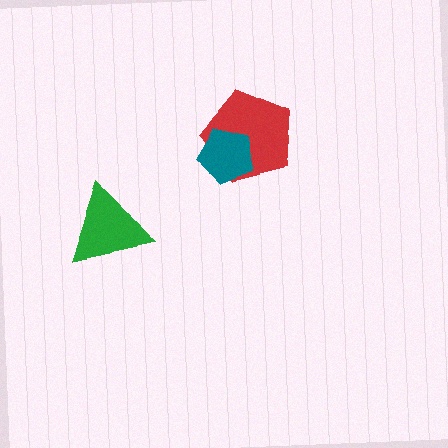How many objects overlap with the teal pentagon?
1 object overlaps with the teal pentagon.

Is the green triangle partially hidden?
No, no other shape covers it.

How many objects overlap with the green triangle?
0 objects overlap with the green triangle.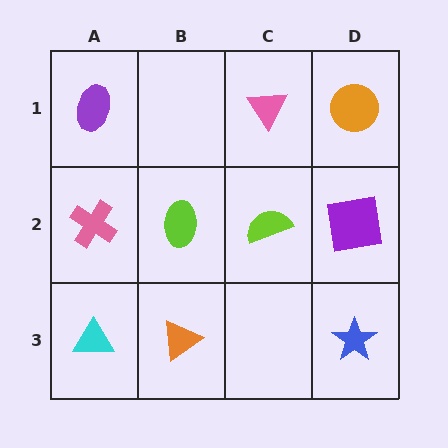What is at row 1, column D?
An orange circle.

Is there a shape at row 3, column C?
No, that cell is empty.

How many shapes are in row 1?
3 shapes.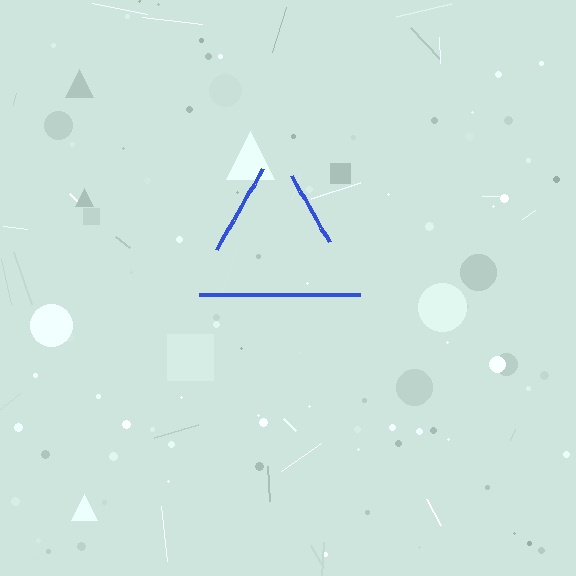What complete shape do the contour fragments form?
The contour fragments form a triangle.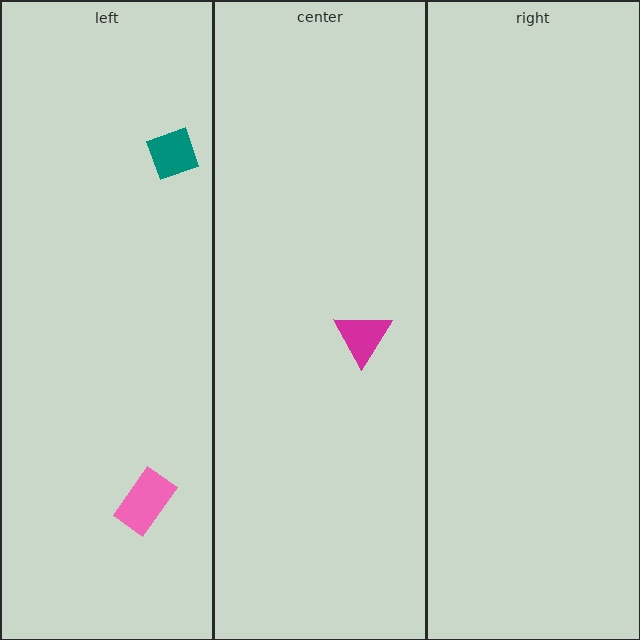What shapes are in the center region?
The magenta triangle.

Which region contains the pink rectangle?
The left region.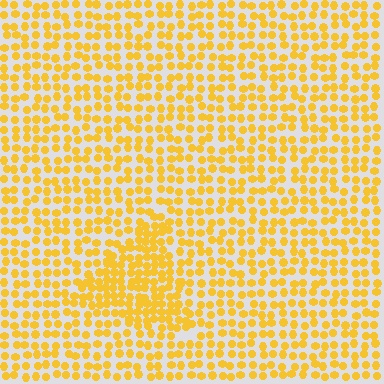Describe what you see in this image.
The image contains small yellow elements arranged at two different densities. A triangle-shaped region is visible where the elements are more densely packed than the surrounding area.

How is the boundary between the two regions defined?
The boundary is defined by a change in element density (approximately 1.7x ratio). All elements are the same color, size, and shape.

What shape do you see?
I see a triangle.